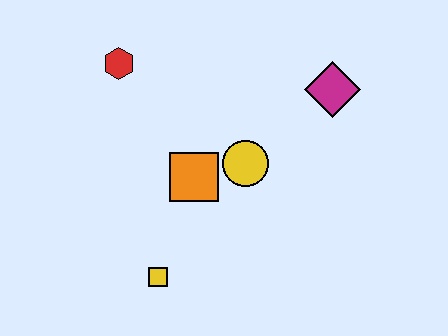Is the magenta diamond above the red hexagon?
No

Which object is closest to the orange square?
The yellow circle is closest to the orange square.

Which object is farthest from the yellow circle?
The red hexagon is farthest from the yellow circle.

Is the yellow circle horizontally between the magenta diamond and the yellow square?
Yes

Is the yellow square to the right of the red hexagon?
Yes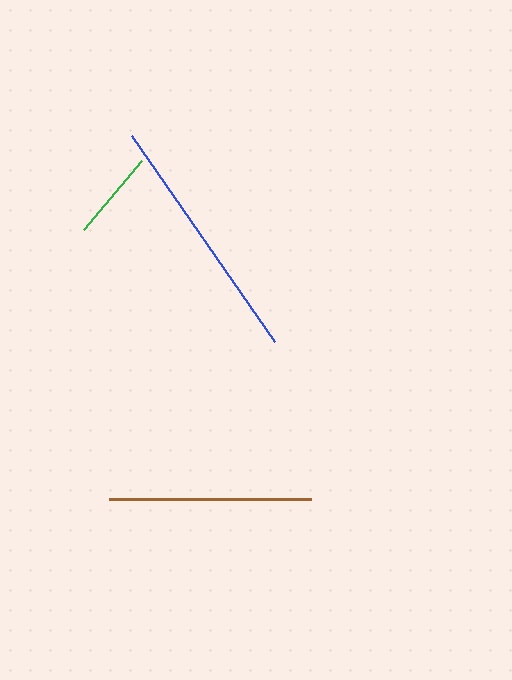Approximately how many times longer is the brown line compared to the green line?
The brown line is approximately 2.2 times the length of the green line.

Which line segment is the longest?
The blue line is the longest at approximately 250 pixels.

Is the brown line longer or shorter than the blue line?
The blue line is longer than the brown line.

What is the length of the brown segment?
The brown segment is approximately 202 pixels long.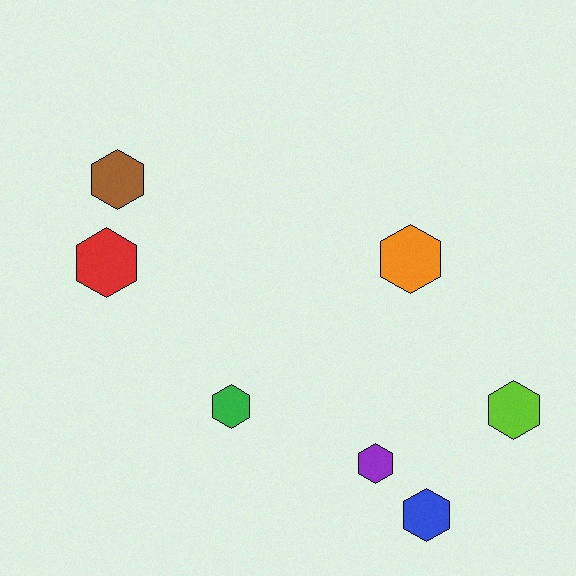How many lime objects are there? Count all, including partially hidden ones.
There is 1 lime object.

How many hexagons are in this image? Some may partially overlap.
There are 7 hexagons.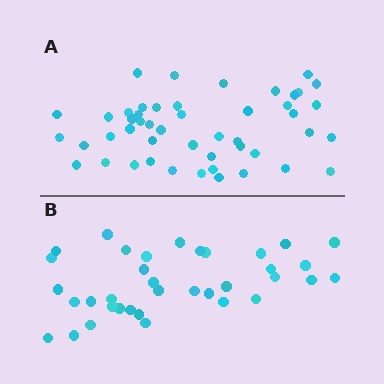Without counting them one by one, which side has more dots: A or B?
Region A (the top region) has more dots.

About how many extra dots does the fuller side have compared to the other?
Region A has roughly 12 or so more dots than region B.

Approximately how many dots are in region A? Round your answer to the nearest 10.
About 50 dots. (The exact count is 48, which rounds to 50.)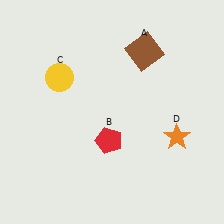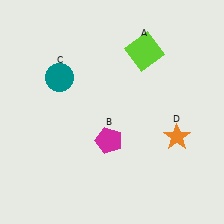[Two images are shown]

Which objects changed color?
A changed from brown to lime. B changed from red to magenta. C changed from yellow to teal.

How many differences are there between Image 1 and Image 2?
There are 3 differences between the two images.